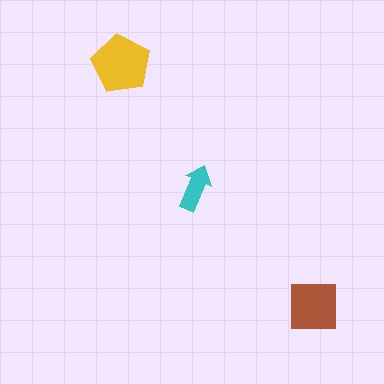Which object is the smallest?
The cyan arrow.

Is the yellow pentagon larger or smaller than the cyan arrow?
Larger.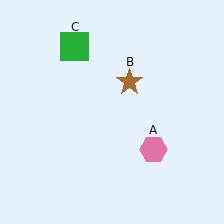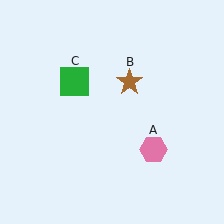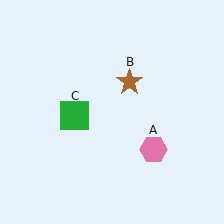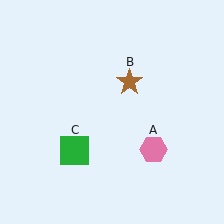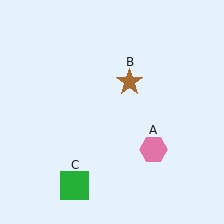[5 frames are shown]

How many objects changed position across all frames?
1 object changed position: green square (object C).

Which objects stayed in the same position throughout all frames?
Pink hexagon (object A) and brown star (object B) remained stationary.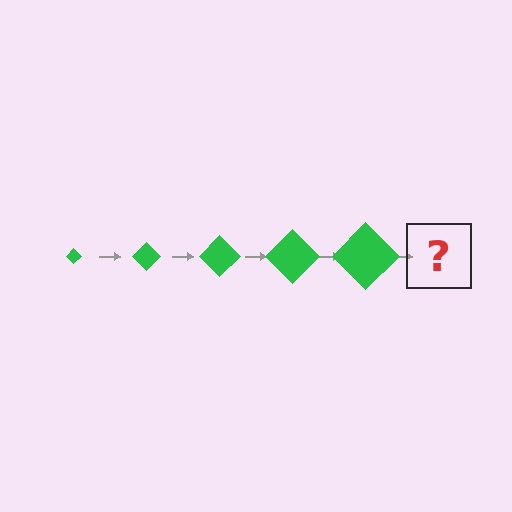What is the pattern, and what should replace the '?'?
The pattern is that the diamond gets progressively larger each step. The '?' should be a green diamond, larger than the previous one.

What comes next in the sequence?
The next element should be a green diamond, larger than the previous one.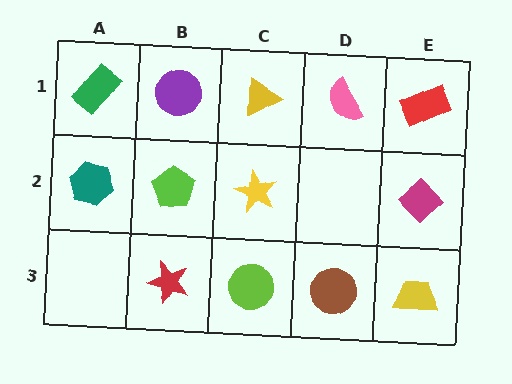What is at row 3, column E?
A yellow trapezoid.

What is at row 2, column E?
A magenta diamond.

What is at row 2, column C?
A yellow star.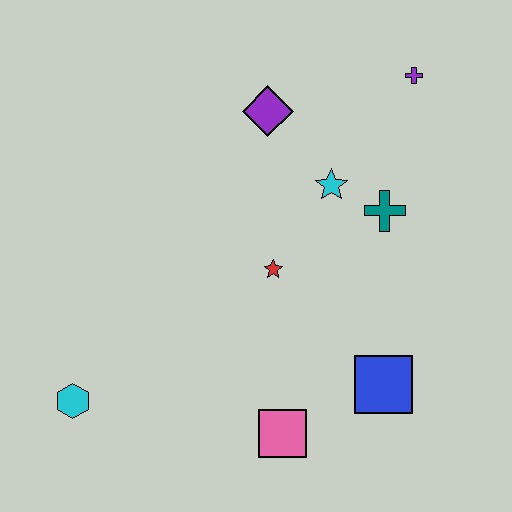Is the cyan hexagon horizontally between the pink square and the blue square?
No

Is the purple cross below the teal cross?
No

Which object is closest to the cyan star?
The teal cross is closest to the cyan star.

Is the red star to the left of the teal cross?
Yes